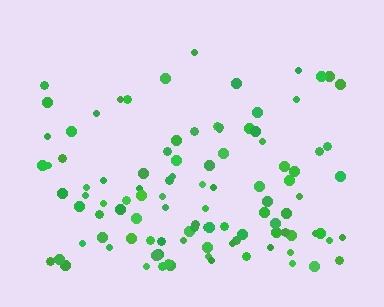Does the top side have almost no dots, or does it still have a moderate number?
Still a moderate number, just noticeably fewer than the bottom.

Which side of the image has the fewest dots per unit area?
The top.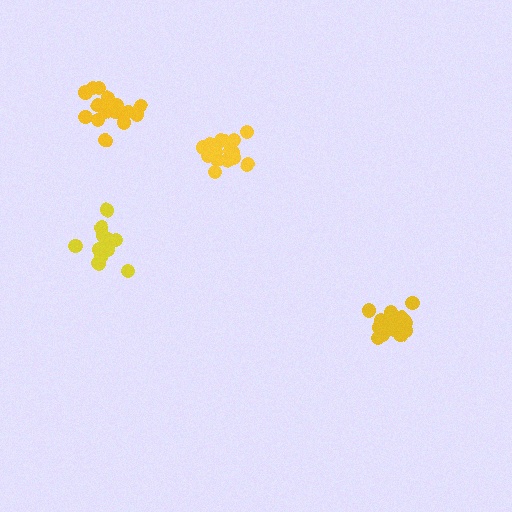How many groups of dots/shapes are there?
There are 4 groups.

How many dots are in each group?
Group 1: 15 dots, Group 2: 16 dots, Group 3: 13 dots, Group 4: 16 dots (60 total).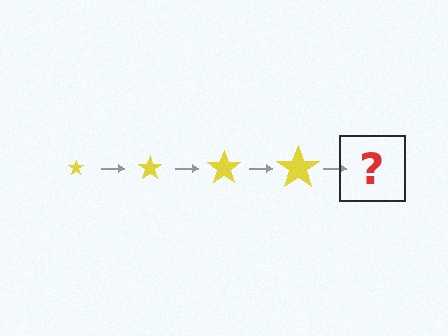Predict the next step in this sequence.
The next step is a yellow star, larger than the previous one.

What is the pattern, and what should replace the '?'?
The pattern is that the star gets progressively larger each step. The '?' should be a yellow star, larger than the previous one.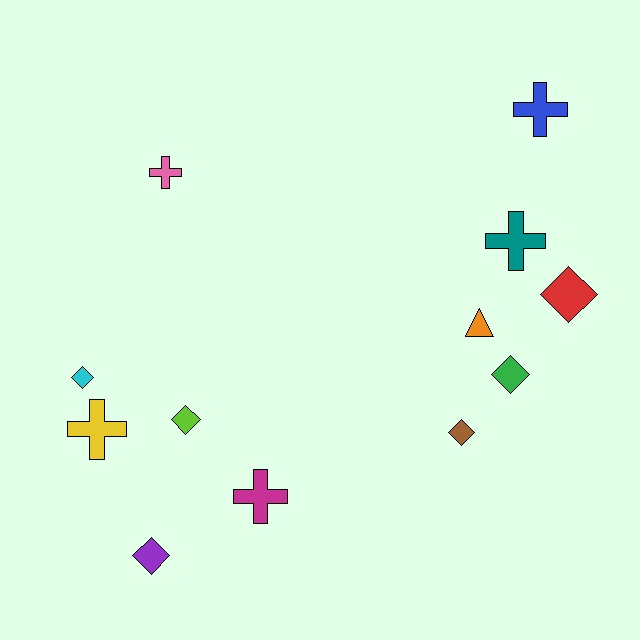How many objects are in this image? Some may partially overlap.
There are 12 objects.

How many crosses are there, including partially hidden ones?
There are 5 crosses.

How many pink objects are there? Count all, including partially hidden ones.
There is 1 pink object.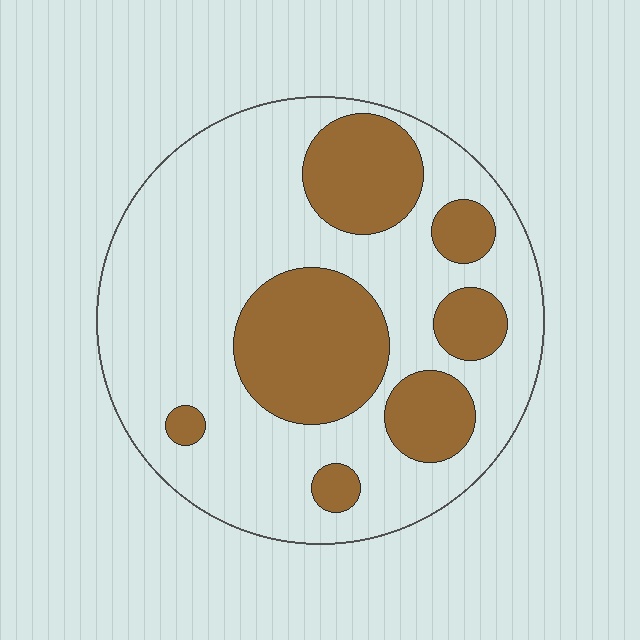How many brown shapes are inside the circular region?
7.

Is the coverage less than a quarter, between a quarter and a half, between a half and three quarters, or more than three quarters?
Between a quarter and a half.